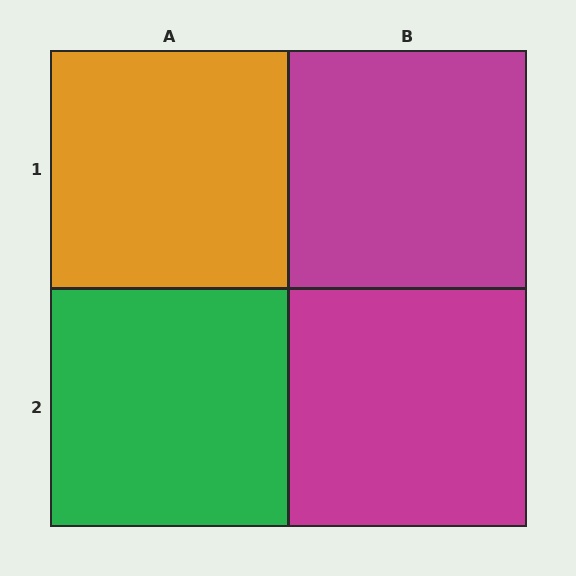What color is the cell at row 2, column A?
Green.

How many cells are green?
1 cell is green.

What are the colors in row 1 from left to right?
Orange, magenta.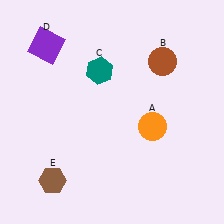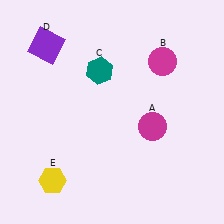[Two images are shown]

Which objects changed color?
A changed from orange to magenta. B changed from brown to magenta. E changed from brown to yellow.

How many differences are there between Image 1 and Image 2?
There are 3 differences between the two images.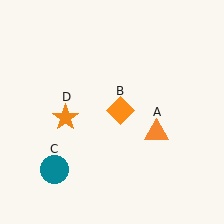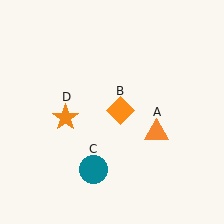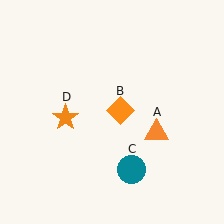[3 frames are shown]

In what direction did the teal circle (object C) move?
The teal circle (object C) moved right.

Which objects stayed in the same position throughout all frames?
Orange triangle (object A) and orange diamond (object B) and orange star (object D) remained stationary.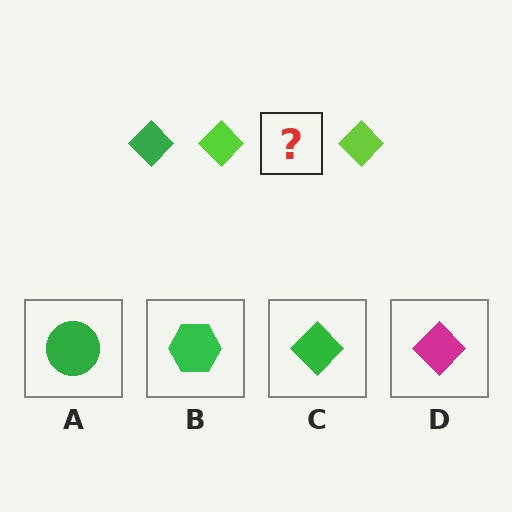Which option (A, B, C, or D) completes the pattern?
C.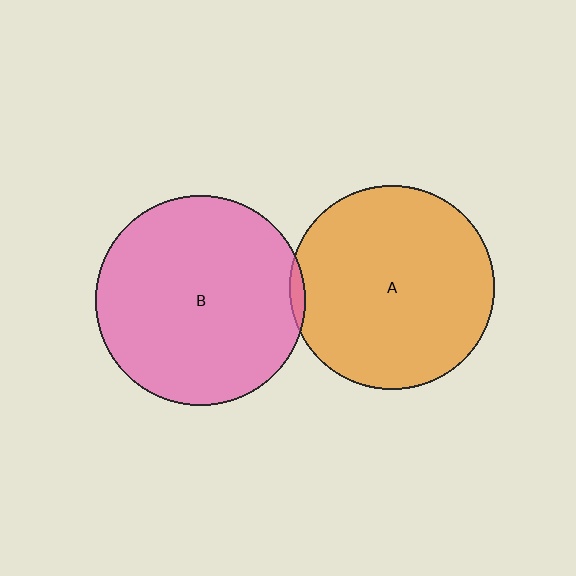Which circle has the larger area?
Circle B (pink).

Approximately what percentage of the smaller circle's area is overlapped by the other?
Approximately 5%.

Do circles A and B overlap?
Yes.